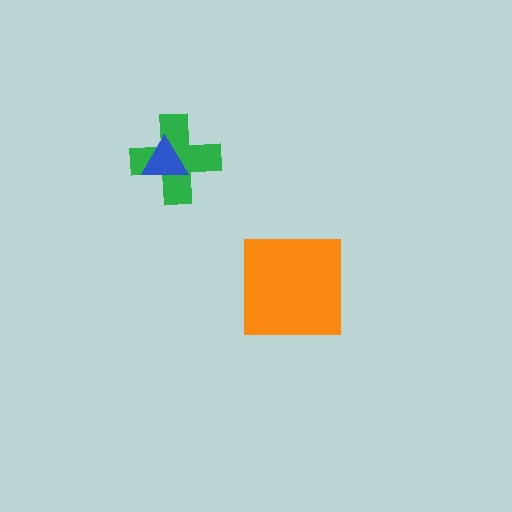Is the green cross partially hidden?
Yes, it is partially covered by another shape.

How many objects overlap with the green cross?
1 object overlaps with the green cross.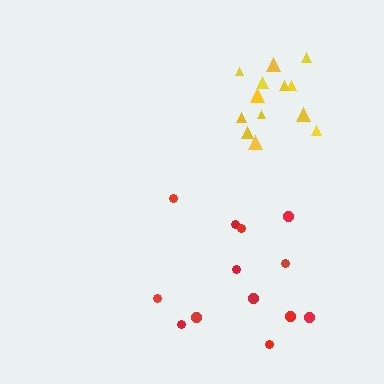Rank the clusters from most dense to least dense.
yellow, red.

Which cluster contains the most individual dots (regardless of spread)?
Red (13).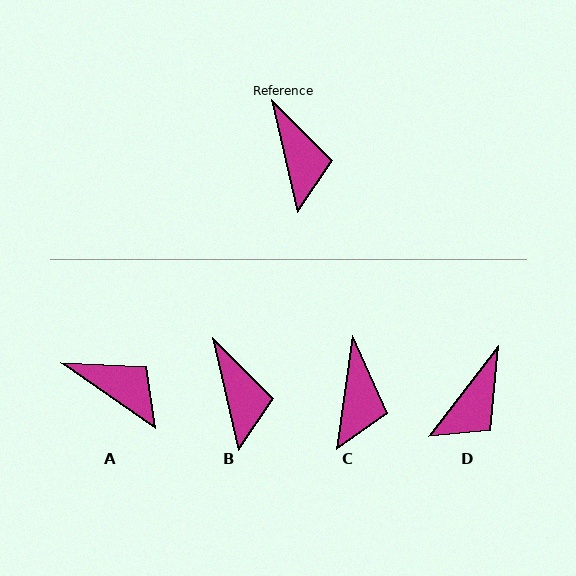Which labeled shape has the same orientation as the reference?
B.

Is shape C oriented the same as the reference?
No, it is off by about 21 degrees.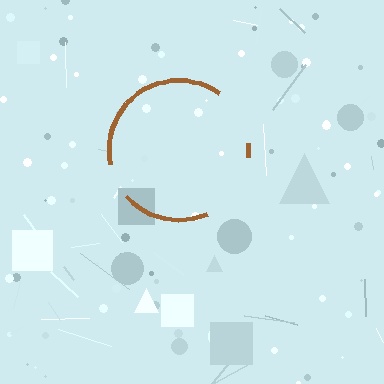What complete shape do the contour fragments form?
The contour fragments form a circle.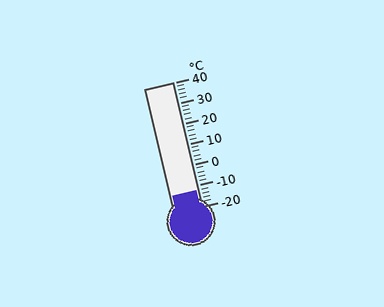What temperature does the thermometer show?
The thermometer shows approximately -12°C.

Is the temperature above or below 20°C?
The temperature is below 20°C.